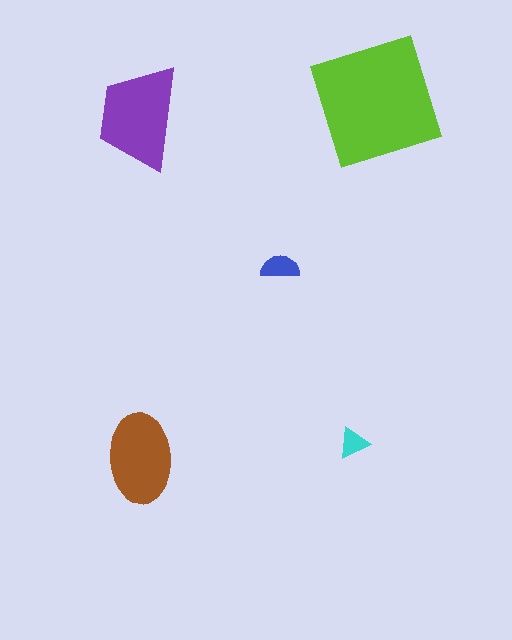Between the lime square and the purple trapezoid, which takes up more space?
The lime square.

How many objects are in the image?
There are 5 objects in the image.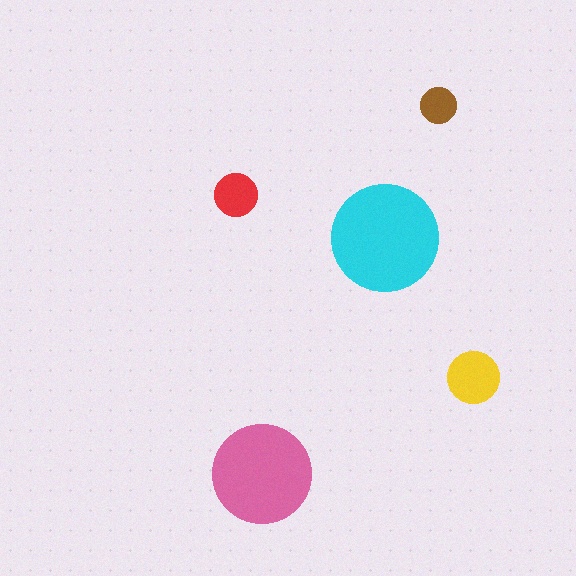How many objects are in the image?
There are 5 objects in the image.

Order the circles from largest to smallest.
the cyan one, the pink one, the yellow one, the red one, the brown one.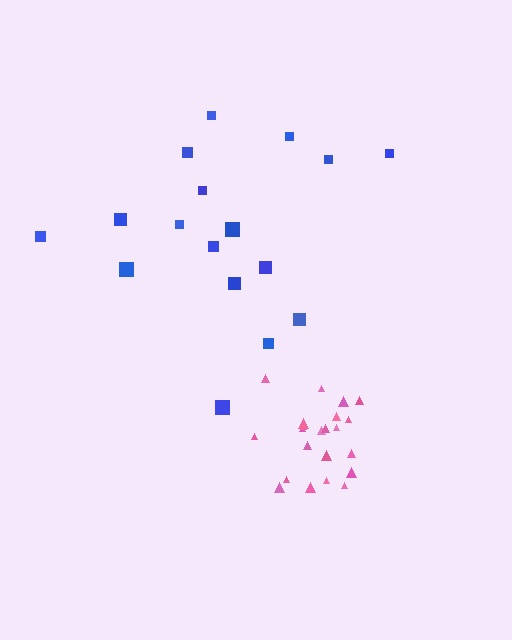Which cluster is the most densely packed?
Pink.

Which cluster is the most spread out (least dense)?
Blue.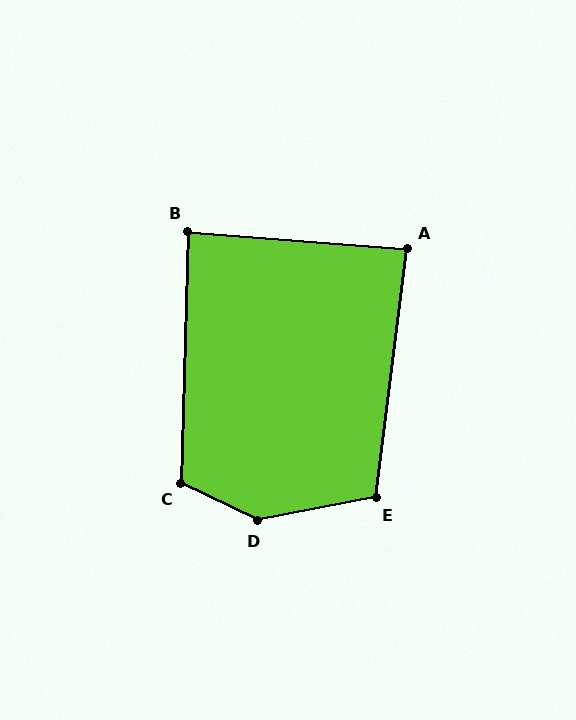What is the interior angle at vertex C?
Approximately 114 degrees (obtuse).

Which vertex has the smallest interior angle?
B, at approximately 87 degrees.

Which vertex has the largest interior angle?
D, at approximately 143 degrees.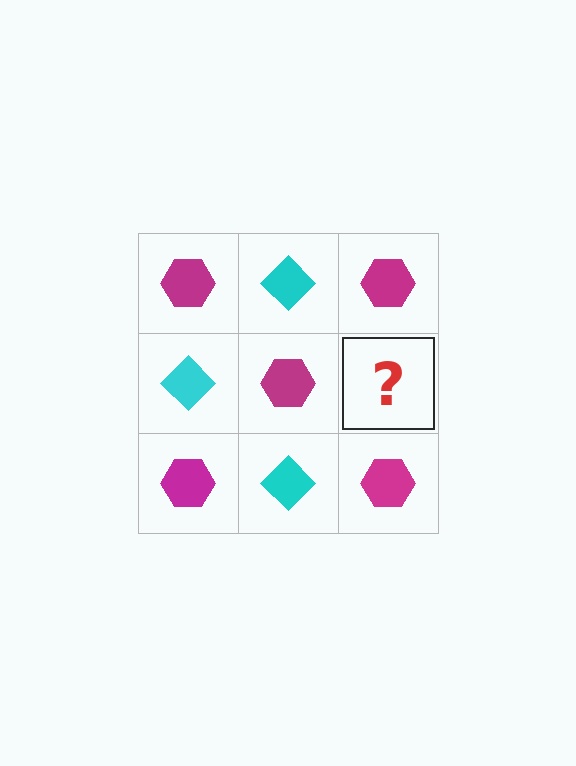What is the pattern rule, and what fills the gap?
The rule is that it alternates magenta hexagon and cyan diamond in a checkerboard pattern. The gap should be filled with a cyan diamond.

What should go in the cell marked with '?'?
The missing cell should contain a cyan diamond.